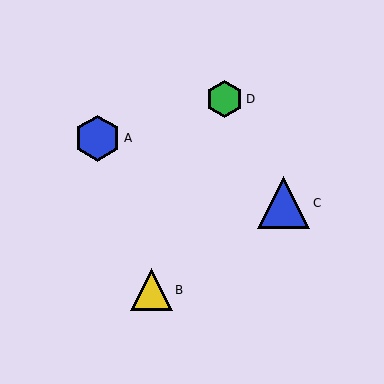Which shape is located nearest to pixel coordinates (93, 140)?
The blue hexagon (labeled A) at (98, 138) is nearest to that location.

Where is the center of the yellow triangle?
The center of the yellow triangle is at (151, 290).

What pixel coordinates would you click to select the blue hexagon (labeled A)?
Click at (98, 138) to select the blue hexagon A.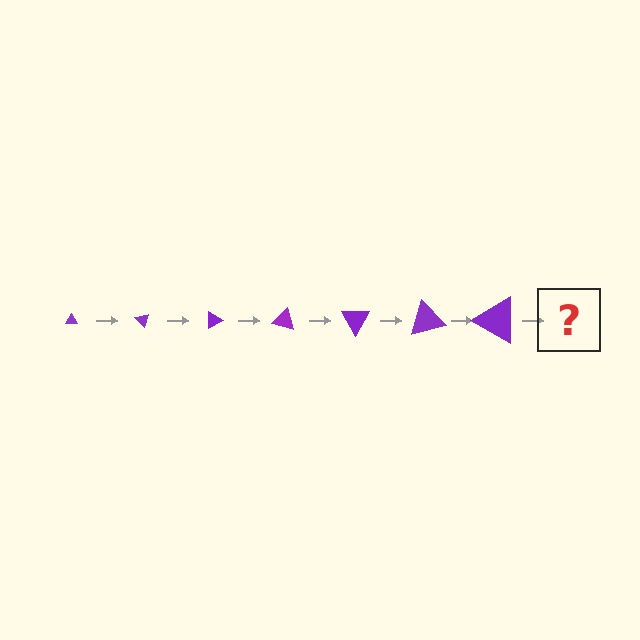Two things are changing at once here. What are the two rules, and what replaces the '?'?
The two rules are that the triangle grows larger each step and it rotates 45 degrees each step. The '?' should be a triangle, larger than the previous one and rotated 315 degrees from the start.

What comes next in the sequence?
The next element should be a triangle, larger than the previous one and rotated 315 degrees from the start.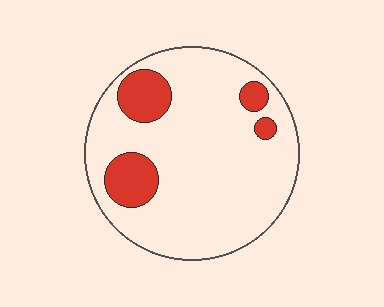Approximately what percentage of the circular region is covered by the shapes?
Approximately 15%.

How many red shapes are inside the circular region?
4.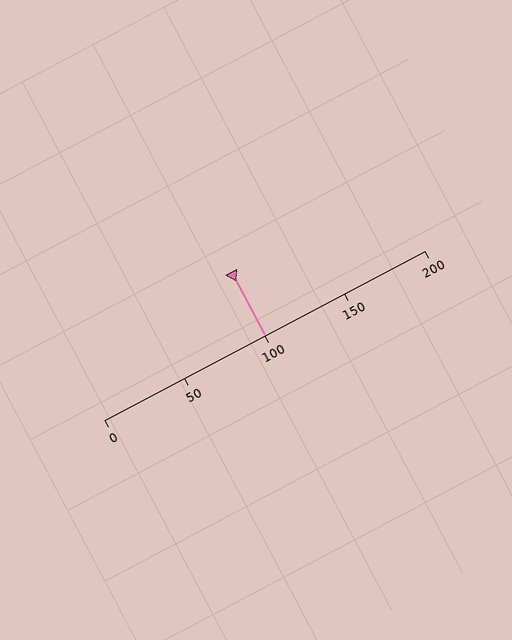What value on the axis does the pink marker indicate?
The marker indicates approximately 100.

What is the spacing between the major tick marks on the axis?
The major ticks are spaced 50 apart.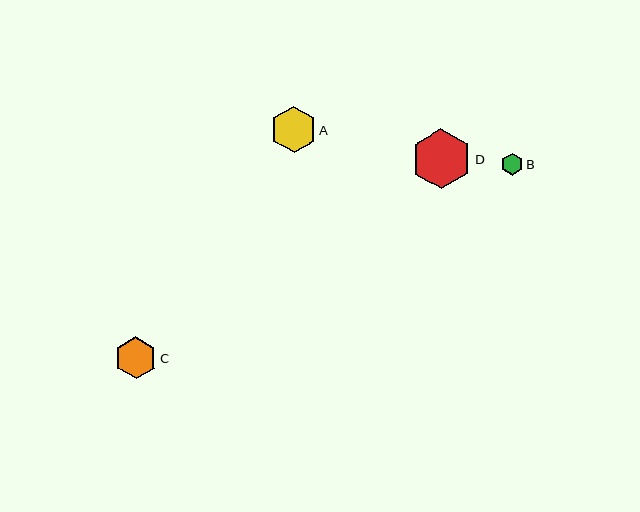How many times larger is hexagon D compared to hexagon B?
Hexagon D is approximately 2.7 times the size of hexagon B.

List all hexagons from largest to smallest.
From largest to smallest: D, A, C, B.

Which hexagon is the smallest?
Hexagon B is the smallest with a size of approximately 22 pixels.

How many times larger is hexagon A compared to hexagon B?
Hexagon A is approximately 2.1 times the size of hexagon B.